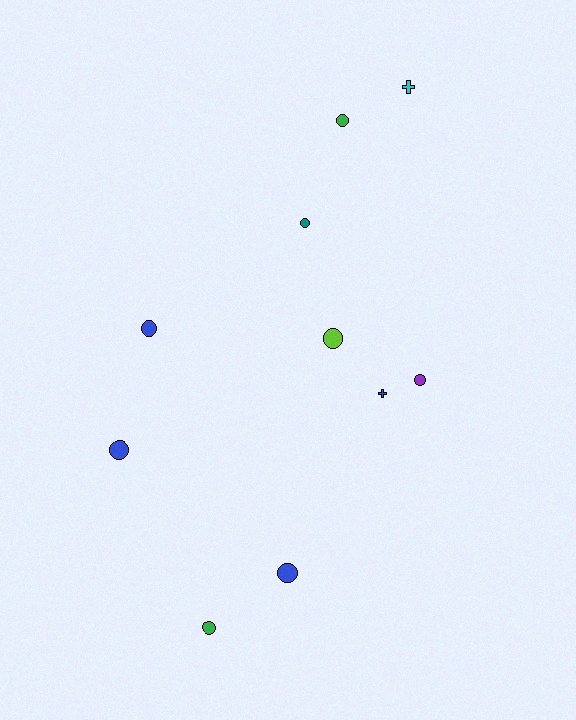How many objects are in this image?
There are 10 objects.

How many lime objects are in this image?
There is 1 lime object.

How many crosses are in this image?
There are 2 crosses.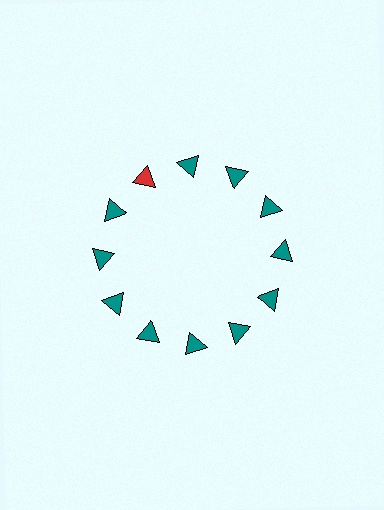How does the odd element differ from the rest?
It has a different color: red instead of teal.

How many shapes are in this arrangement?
There are 12 shapes arranged in a ring pattern.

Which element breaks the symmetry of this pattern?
The red triangle at roughly the 11 o'clock position breaks the symmetry. All other shapes are teal triangles.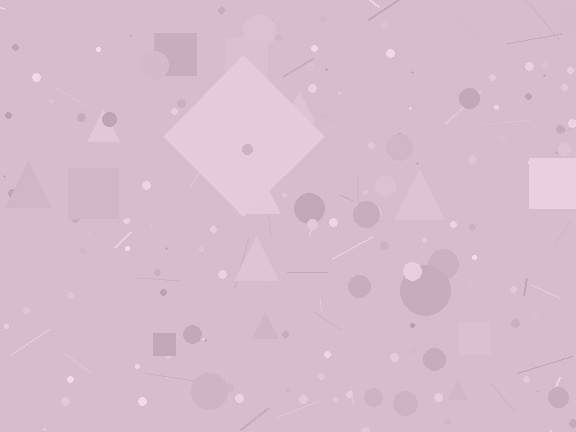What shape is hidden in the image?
A diamond is hidden in the image.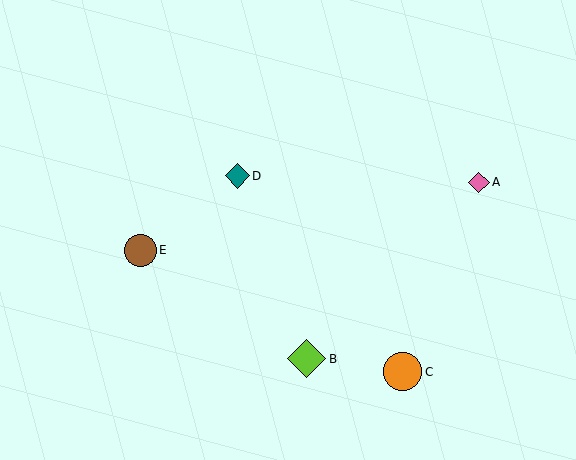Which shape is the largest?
The lime diamond (labeled B) is the largest.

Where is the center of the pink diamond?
The center of the pink diamond is at (479, 182).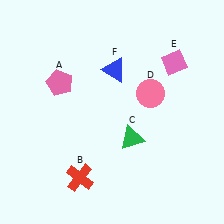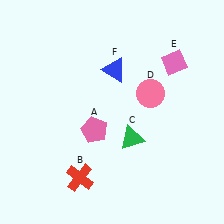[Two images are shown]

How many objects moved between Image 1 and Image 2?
1 object moved between the two images.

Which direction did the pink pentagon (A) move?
The pink pentagon (A) moved down.